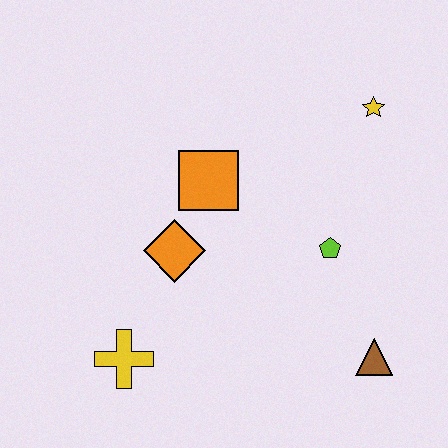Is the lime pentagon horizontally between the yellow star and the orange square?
Yes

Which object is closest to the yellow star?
The lime pentagon is closest to the yellow star.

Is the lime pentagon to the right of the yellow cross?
Yes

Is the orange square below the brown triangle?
No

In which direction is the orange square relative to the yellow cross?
The orange square is above the yellow cross.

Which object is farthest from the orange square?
The brown triangle is farthest from the orange square.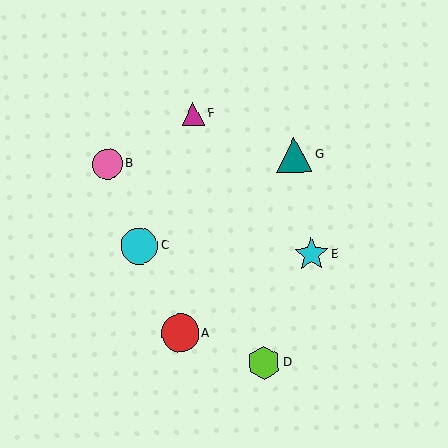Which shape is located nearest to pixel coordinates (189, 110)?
The magenta triangle (labeled F) at (193, 114) is nearest to that location.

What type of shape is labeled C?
Shape C is a cyan circle.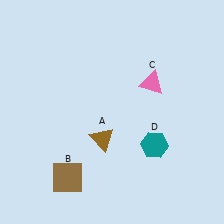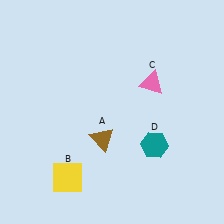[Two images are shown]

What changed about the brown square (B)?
In Image 1, B is brown. In Image 2, it changed to yellow.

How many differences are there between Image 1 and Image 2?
There is 1 difference between the two images.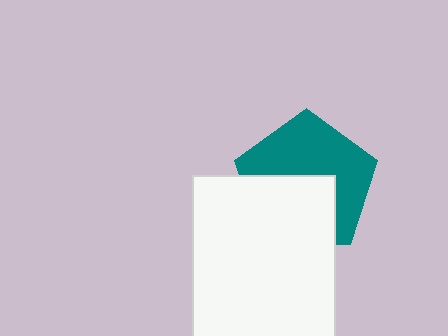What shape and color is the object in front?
The object in front is a white rectangle.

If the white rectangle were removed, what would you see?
You would see the complete teal pentagon.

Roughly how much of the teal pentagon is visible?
About half of it is visible (roughly 56%).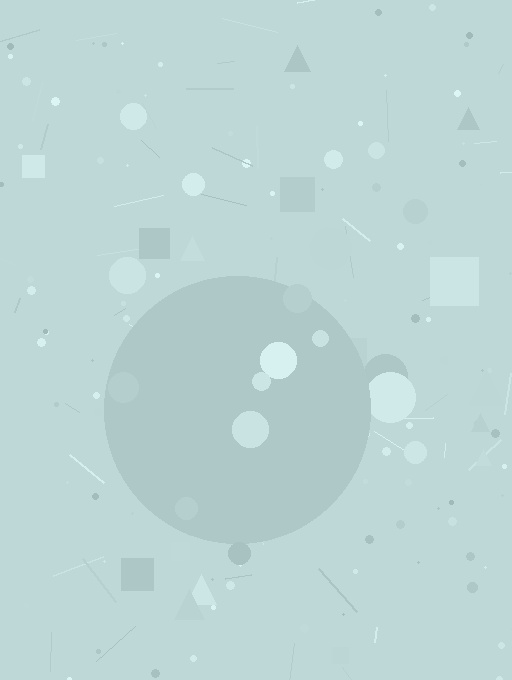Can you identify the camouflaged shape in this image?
The camouflaged shape is a circle.